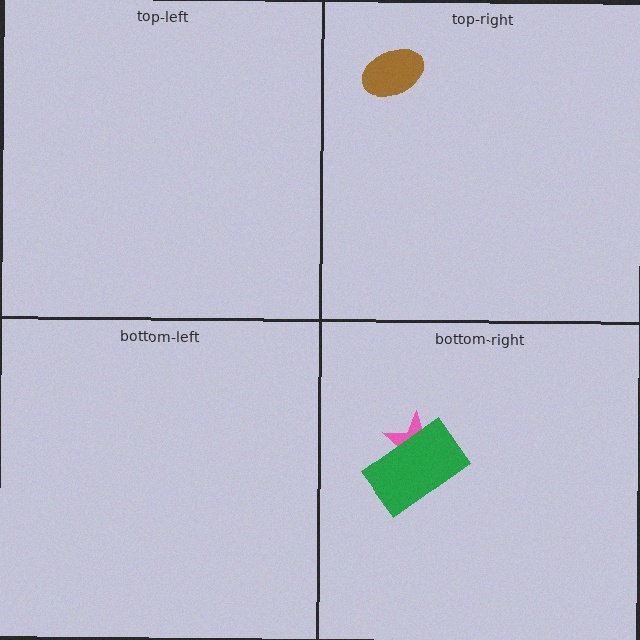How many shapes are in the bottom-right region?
2.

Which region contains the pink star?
The bottom-right region.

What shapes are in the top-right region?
The brown ellipse.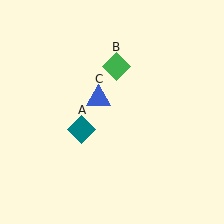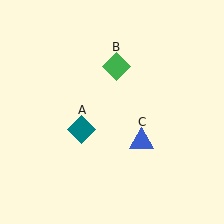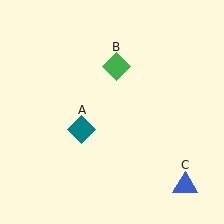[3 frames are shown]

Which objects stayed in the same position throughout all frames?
Teal diamond (object A) and green diamond (object B) remained stationary.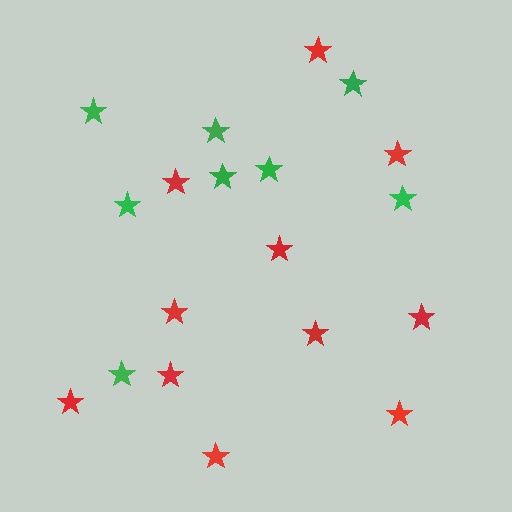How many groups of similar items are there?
There are 2 groups: one group of red stars (11) and one group of green stars (8).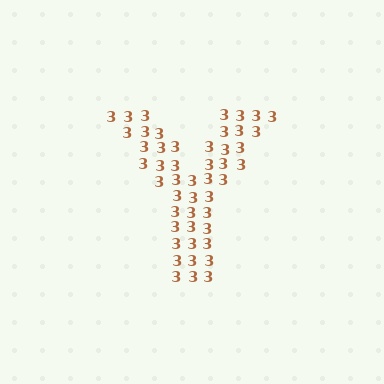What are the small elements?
The small elements are digit 3's.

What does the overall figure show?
The overall figure shows the letter Y.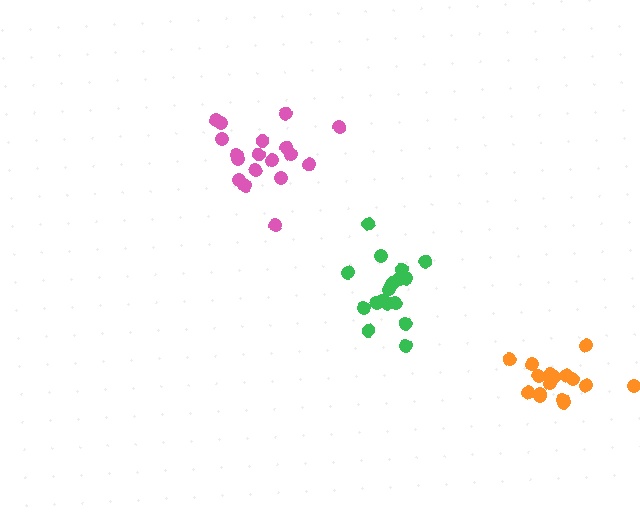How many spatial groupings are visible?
There are 3 spatial groupings.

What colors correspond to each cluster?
The clusters are colored: pink, green, orange.